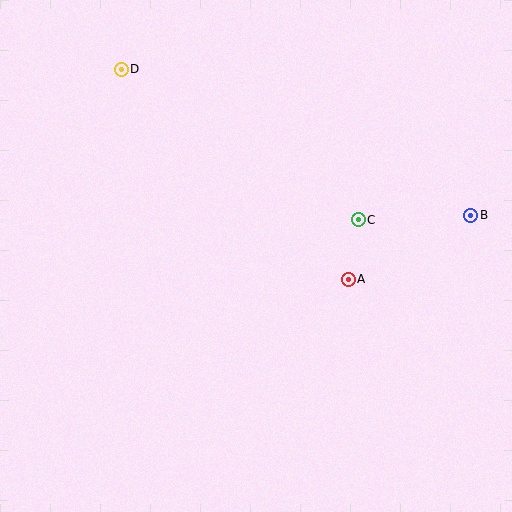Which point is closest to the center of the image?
Point A at (348, 279) is closest to the center.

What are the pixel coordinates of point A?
Point A is at (348, 279).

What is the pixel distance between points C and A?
The distance between C and A is 60 pixels.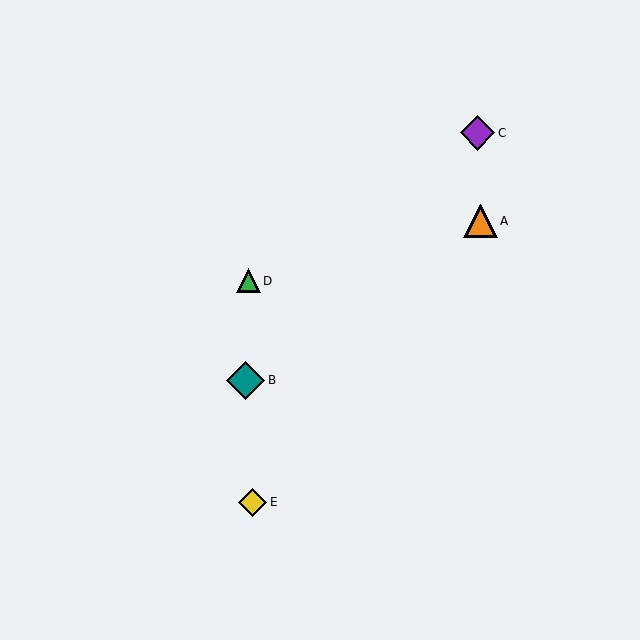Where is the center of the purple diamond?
The center of the purple diamond is at (478, 133).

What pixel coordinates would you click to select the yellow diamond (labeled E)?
Click at (253, 502) to select the yellow diamond E.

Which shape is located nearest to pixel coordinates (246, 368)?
The teal diamond (labeled B) at (246, 380) is nearest to that location.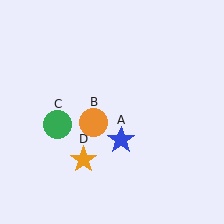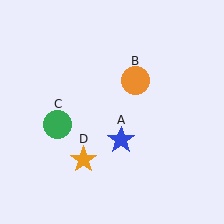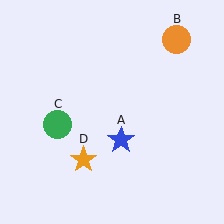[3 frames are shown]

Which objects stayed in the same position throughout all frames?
Blue star (object A) and green circle (object C) and orange star (object D) remained stationary.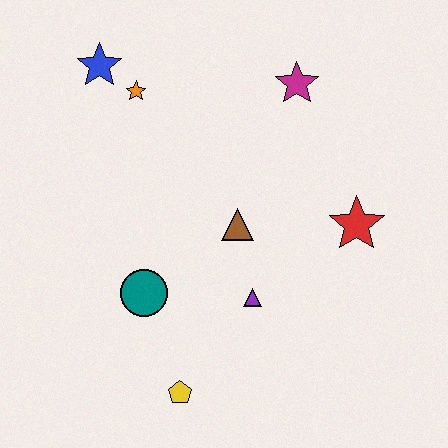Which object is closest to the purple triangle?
The brown triangle is closest to the purple triangle.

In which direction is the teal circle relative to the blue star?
The teal circle is below the blue star.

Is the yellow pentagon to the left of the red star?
Yes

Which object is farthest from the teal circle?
The magenta star is farthest from the teal circle.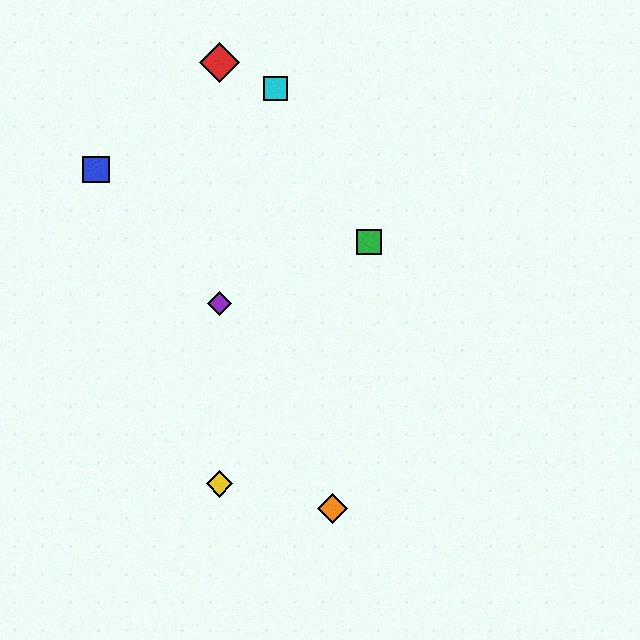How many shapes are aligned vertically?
3 shapes (the red diamond, the yellow diamond, the purple diamond) are aligned vertically.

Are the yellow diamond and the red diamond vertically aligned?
Yes, both are at x≈220.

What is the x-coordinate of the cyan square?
The cyan square is at x≈275.